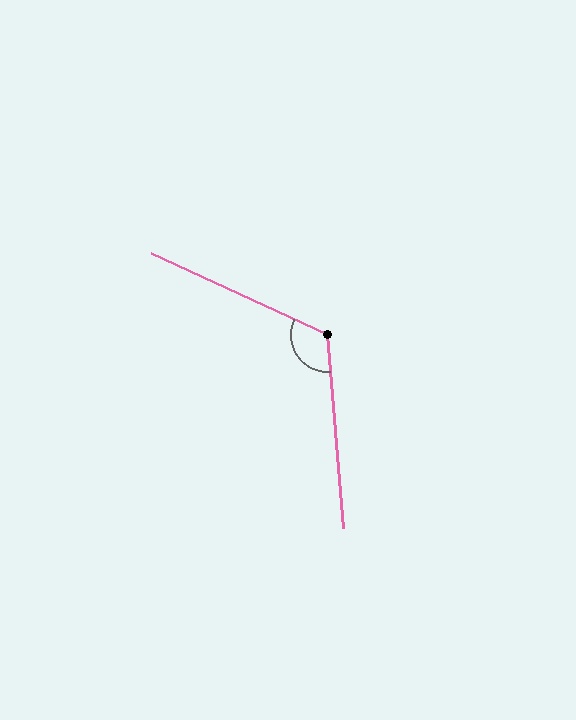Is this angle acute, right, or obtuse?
It is obtuse.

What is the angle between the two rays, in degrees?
Approximately 120 degrees.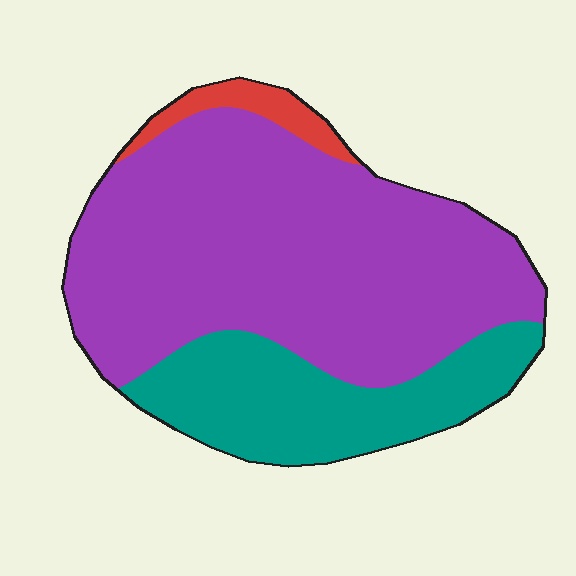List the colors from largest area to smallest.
From largest to smallest: purple, teal, red.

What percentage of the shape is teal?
Teal takes up about one quarter (1/4) of the shape.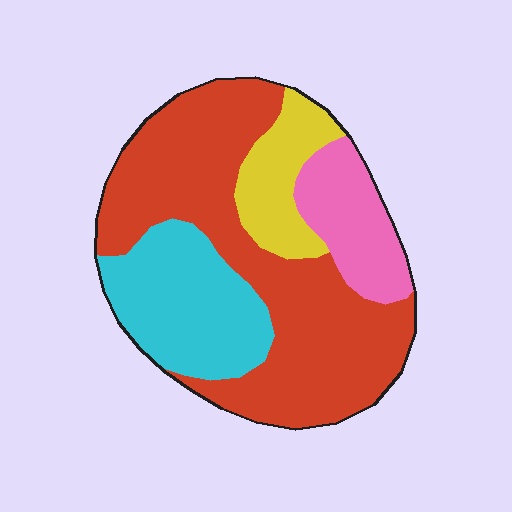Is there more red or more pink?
Red.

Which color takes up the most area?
Red, at roughly 50%.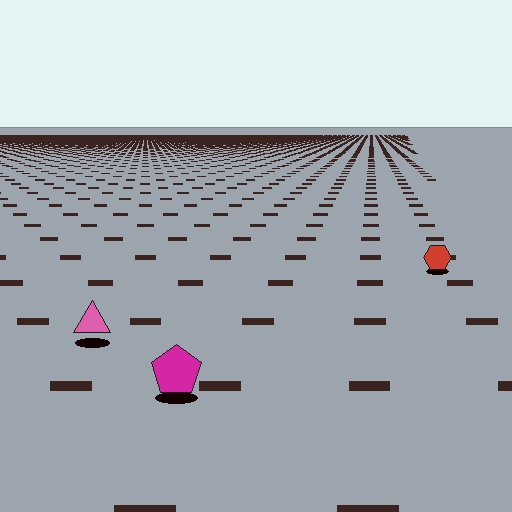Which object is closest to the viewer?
The magenta pentagon is closest. The texture marks near it are larger and more spread out.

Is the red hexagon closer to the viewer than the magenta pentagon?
No. The magenta pentagon is closer — you can tell from the texture gradient: the ground texture is coarser near it.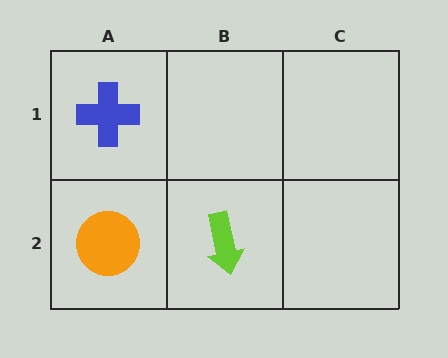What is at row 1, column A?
A blue cross.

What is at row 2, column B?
A lime arrow.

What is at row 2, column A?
An orange circle.